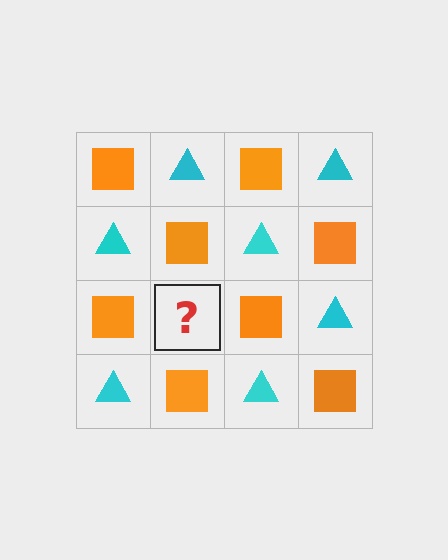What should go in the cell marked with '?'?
The missing cell should contain a cyan triangle.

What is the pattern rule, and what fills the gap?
The rule is that it alternates orange square and cyan triangle in a checkerboard pattern. The gap should be filled with a cyan triangle.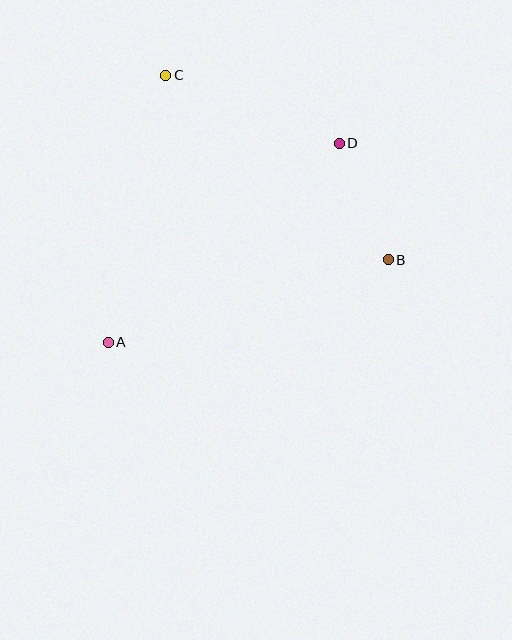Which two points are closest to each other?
Points B and D are closest to each other.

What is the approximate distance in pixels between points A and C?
The distance between A and C is approximately 274 pixels.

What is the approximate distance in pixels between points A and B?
The distance between A and B is approximately 292 pixels.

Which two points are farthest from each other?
Points A and D are farthest from each other.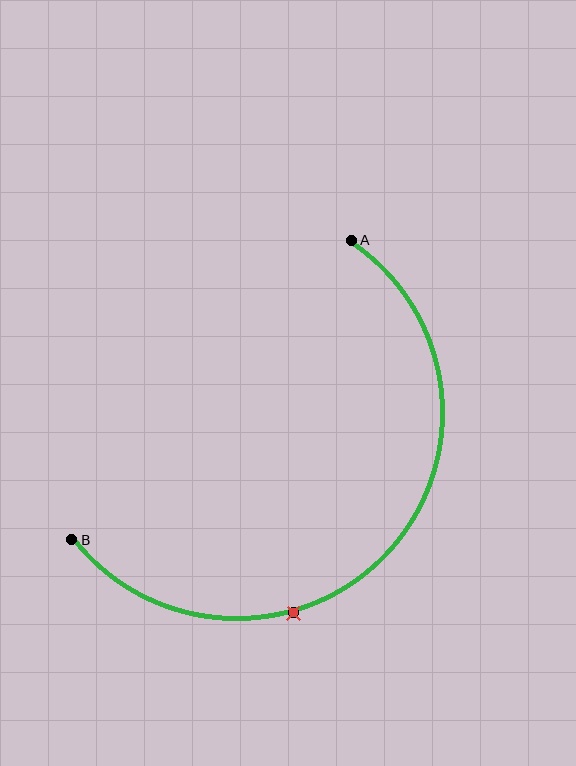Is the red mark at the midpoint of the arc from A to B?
No. The red mark lies on the arc but is closer to endpoint B. The arc midpoint would be at the point on the curve equidistant along the arc from both A and B.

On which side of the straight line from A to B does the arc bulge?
The arc bulges below and to the right of the straight line connecting A and B.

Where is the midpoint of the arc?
The arc midpoint is the point on the curve farthest from the straight line joining A and B. It sits below and to the right of that line.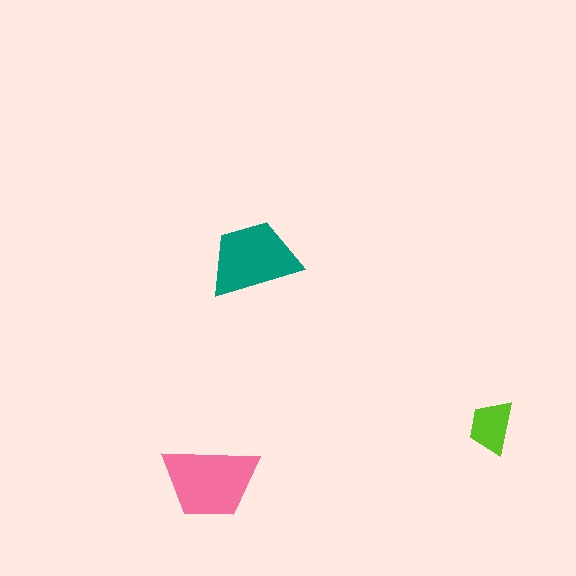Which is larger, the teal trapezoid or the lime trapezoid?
The teal one.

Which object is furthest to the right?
The lime trapezoid is rightmost.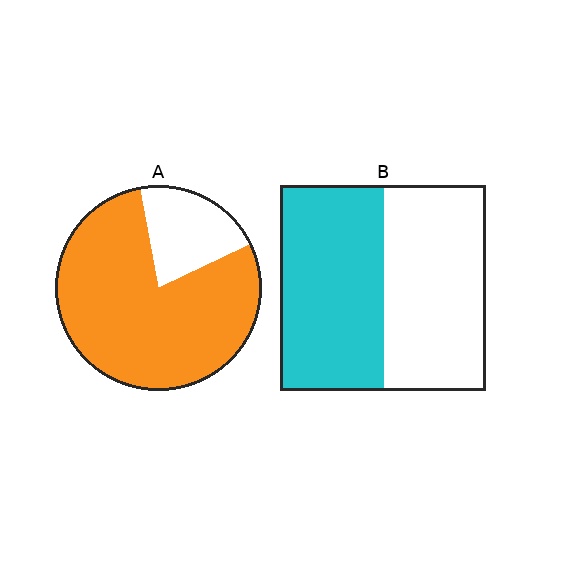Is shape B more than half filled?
Roughly half.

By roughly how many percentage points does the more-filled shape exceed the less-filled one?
By roughly 30 percentage points (A over B).